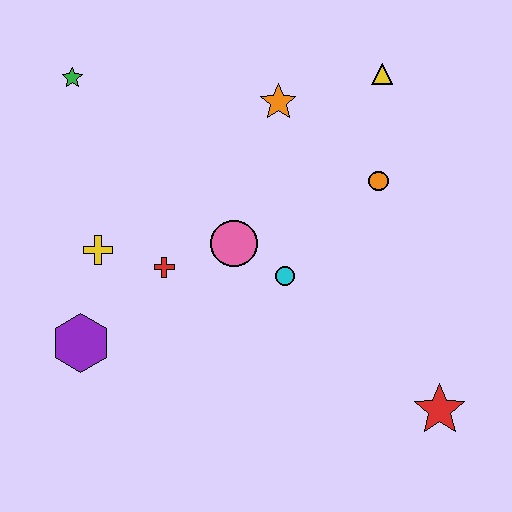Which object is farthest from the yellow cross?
The red star is farthest from the yellow cross.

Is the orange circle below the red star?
No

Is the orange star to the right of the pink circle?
Yes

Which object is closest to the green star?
The yellow cross is closest to the green star.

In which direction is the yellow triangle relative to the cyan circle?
The yellow triangle is above the cyan circle.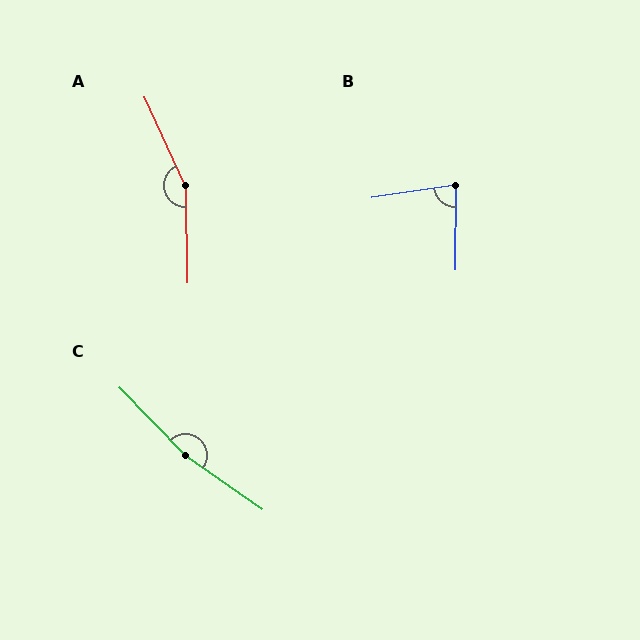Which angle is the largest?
C, at approximately 169 degrees.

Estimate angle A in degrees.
Approximately 157 degrees.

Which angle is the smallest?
B, at approximately 81 degrees.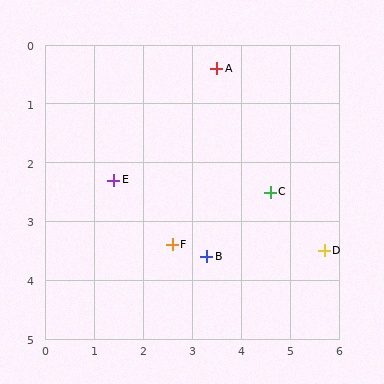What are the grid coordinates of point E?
Point E is at approximately (1.4, 2.3).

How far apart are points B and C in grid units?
Points B and C are about 1.7 grid units apart.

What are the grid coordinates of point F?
Point F is at approximately (2.6, 3.4).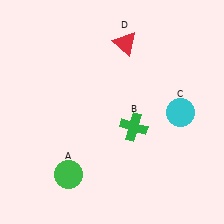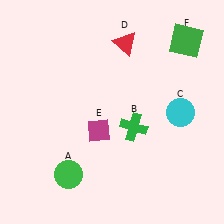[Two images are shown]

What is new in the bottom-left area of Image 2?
A magenta diamond (E) was added in the bottom-left area of Image 2.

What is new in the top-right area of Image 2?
A green square (F) was added in the top-right area of Image 2.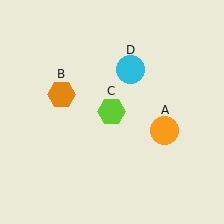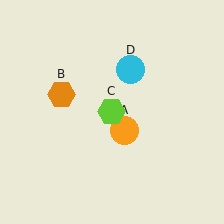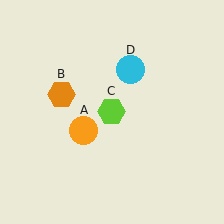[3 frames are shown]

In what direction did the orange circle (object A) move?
The orange circle (object A) moved left.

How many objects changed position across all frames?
1 object changed position: orange circle (object A).